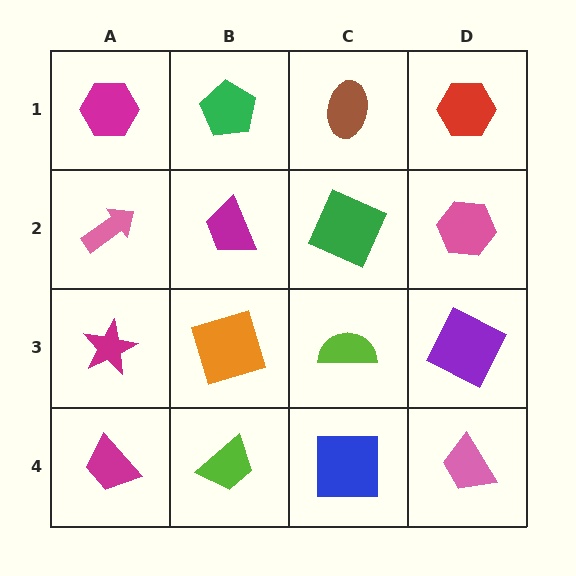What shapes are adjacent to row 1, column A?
A pink arrow (row 2, column A), a green pentagon (row 1, column B).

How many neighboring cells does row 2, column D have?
3.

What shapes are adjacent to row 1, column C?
A green square (row 2, column C), a green pentagon (row 1, column B), a red hexagon (row 1, column D).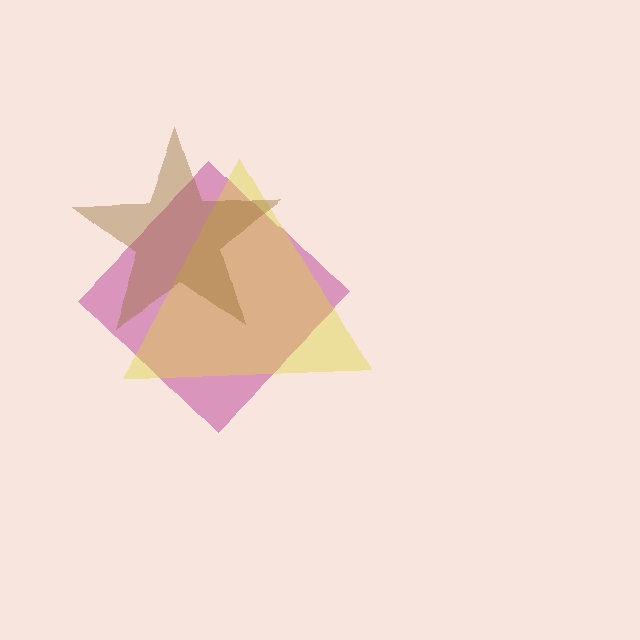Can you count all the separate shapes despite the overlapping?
Yes, there are 3 separate shapes.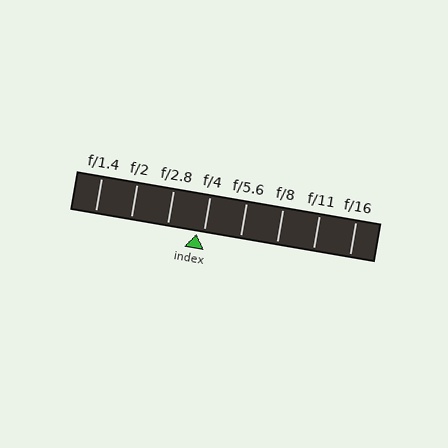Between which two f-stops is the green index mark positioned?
The index mark is between f/2.8 and f/4.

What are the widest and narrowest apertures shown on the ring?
The widest aperture shown is f/1.4 and the narrowest is f/16.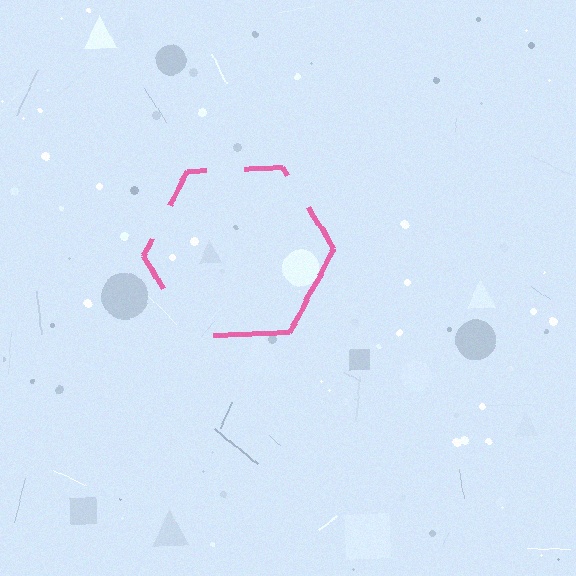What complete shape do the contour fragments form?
The contour fragments form a hexagon.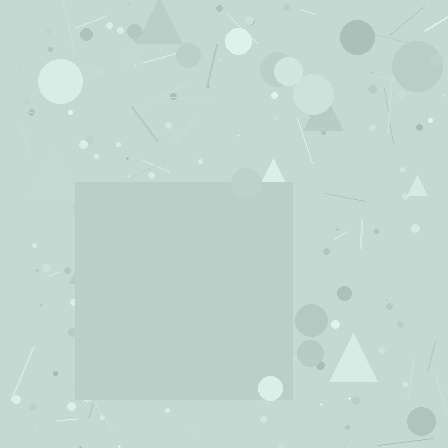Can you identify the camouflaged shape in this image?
The camouflaged shape is a square.